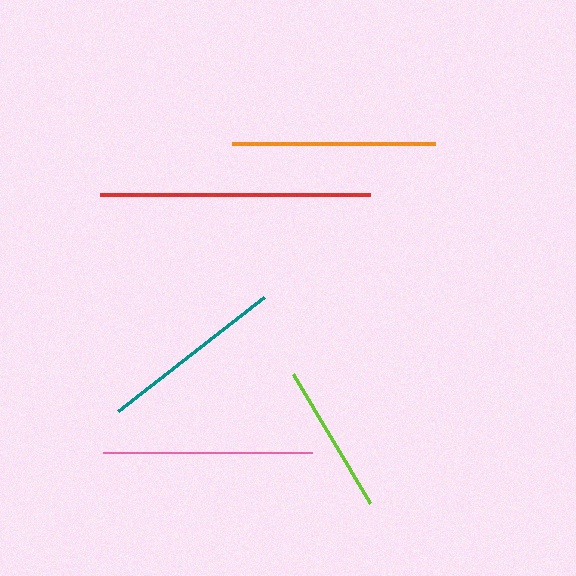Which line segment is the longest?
The red line is the longest at approximately 271 pixels.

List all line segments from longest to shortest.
From longest to shortest: red, pink, orange, teal, lime.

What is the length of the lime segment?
The lime segment is approximately 150 pixels long.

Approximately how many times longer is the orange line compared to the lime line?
The orange line is approximately 1.4 times the length of the lime line.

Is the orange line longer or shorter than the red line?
The red line is longer than the orange line.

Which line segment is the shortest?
The lime line is the shortest at approximately 150 pixels.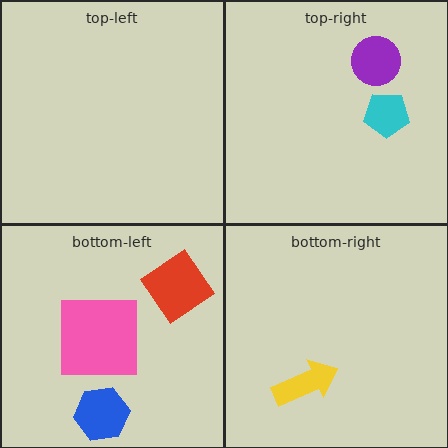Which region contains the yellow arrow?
The bottom-right region.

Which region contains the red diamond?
The bottom-left region.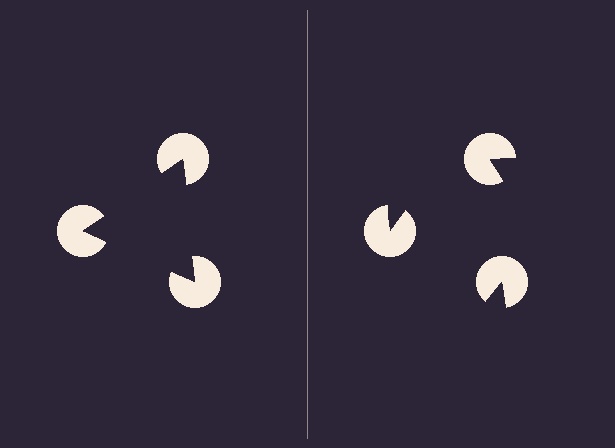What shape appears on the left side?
An illusory triangle.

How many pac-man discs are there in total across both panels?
6 — 3 on each side.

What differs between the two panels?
The pac-man discs are positioned identically on both sides; only the wedge orientations differ. On the left they align to a triangle; on the right they are misaligned.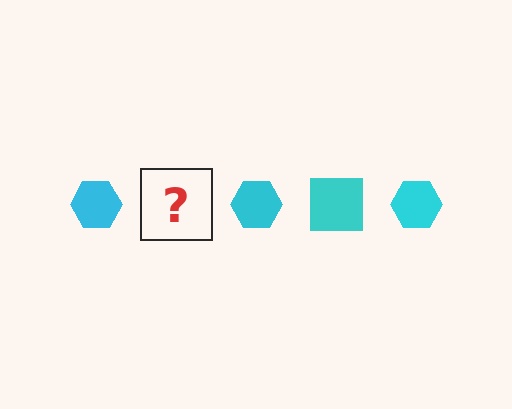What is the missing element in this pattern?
The missing element is a cyan square.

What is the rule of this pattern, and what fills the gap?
The rule is that the pattern cycles through hexagon, square shapes in cyan. The gap should be filled with a cyan square.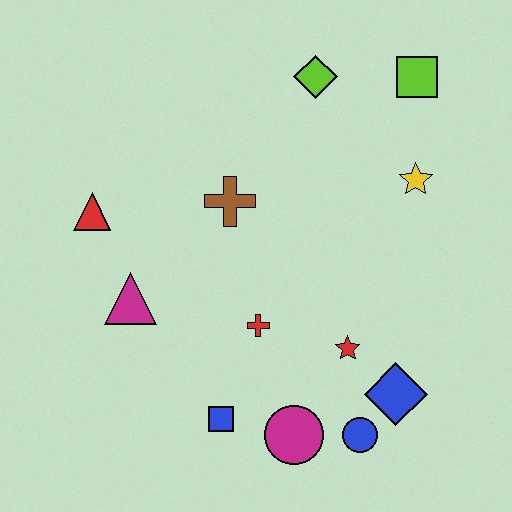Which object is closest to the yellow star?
The lime square is closest to the yellow star.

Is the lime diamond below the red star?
No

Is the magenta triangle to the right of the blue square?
No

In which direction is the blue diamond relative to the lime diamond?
The blue diamond is below the lime diamond.